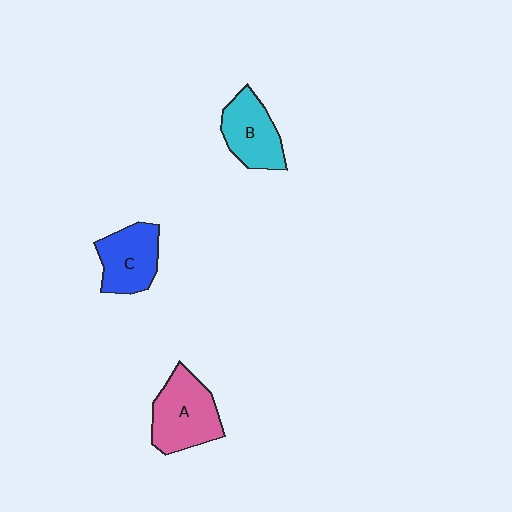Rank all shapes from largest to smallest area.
From largest to smallest: A (pink), C (blue), B (cyan).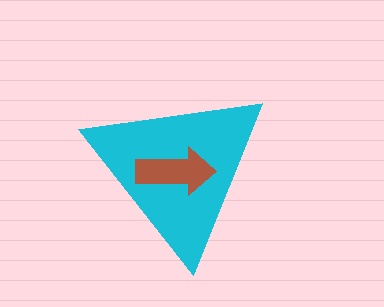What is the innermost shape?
The brown arrow.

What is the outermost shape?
The cyan triangle.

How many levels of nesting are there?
2.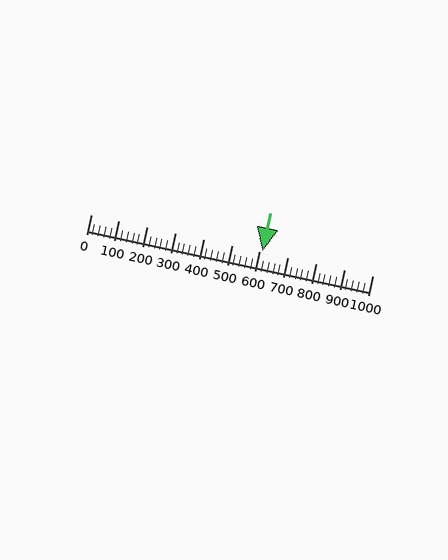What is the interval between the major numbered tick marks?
The major tick marks are spaced 100 units apart.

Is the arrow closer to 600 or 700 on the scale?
The arrow is closer to 600.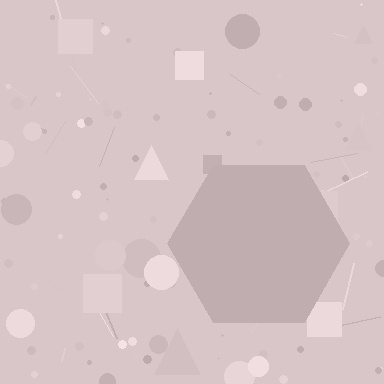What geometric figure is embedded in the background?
A hexagon is embedded in the background.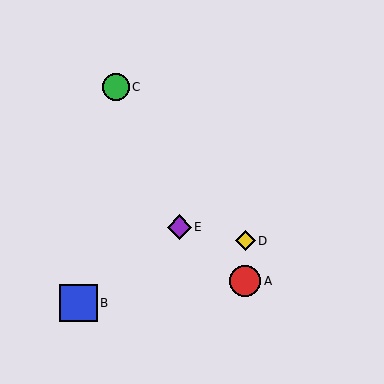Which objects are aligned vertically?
Objects A, D are aligned vertically.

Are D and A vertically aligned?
Yes, both are at x≈245.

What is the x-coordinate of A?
Object A is at x≈245.